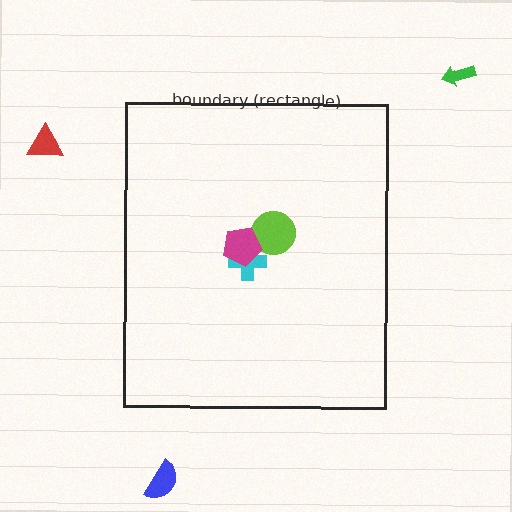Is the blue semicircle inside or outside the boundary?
Outside.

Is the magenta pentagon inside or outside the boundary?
Inside.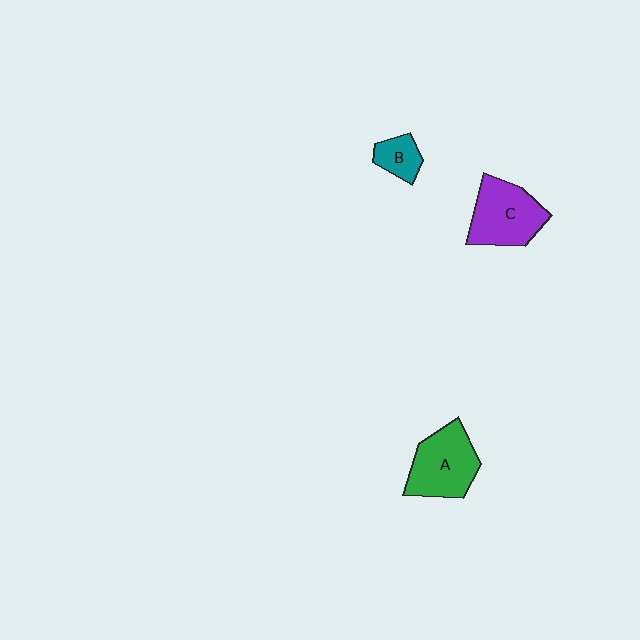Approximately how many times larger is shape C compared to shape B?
Approximately 2.5 times.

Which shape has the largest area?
Shape C (purple).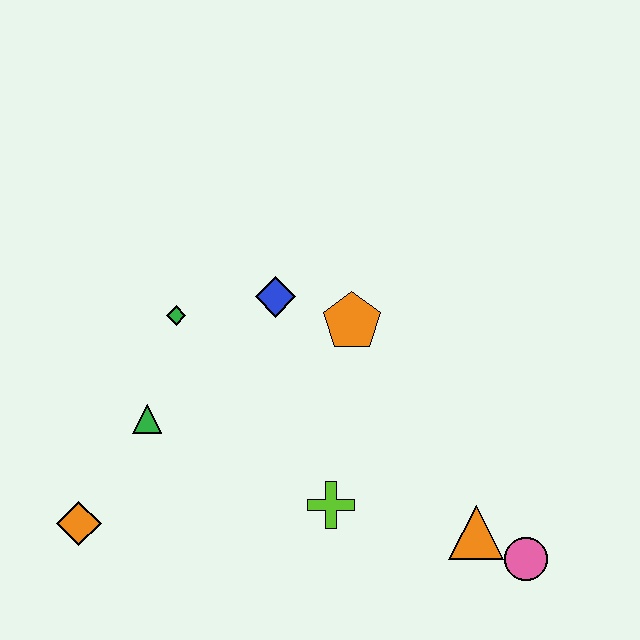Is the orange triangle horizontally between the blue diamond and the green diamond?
No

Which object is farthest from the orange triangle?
The orange diamond is farthest from the orange triangle.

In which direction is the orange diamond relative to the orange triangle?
The orange diamond is to the left of the orange triangle.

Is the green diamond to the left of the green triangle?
No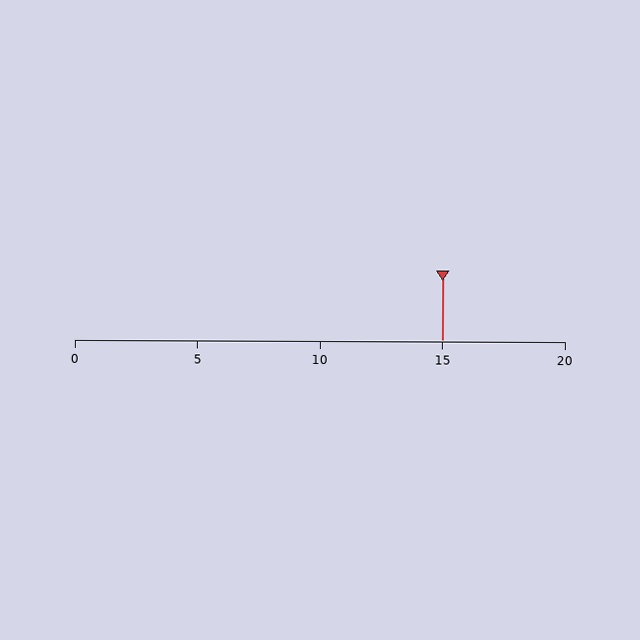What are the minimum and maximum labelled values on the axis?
The axis runs from 0 to 20.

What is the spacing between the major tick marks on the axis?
The major ticks are spaced 5 apart.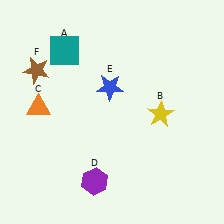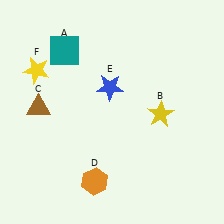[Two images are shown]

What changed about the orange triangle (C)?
In Image 1, C is orange. In Image 2, it changed to brown.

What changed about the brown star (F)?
In Image 1, F is brown. In Image 2, it changed to yellow.